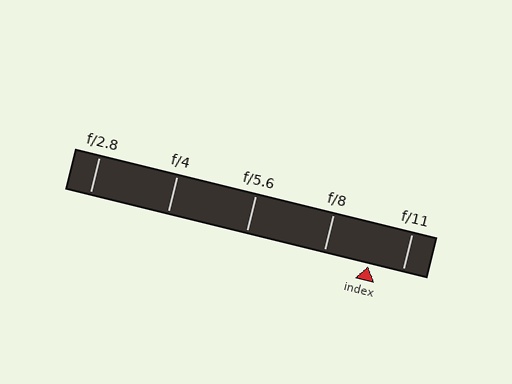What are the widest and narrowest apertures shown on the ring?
The widest aperture shown is f/2.8 and the narrowest is f/11.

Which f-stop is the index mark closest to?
The index mark is closest to f/11.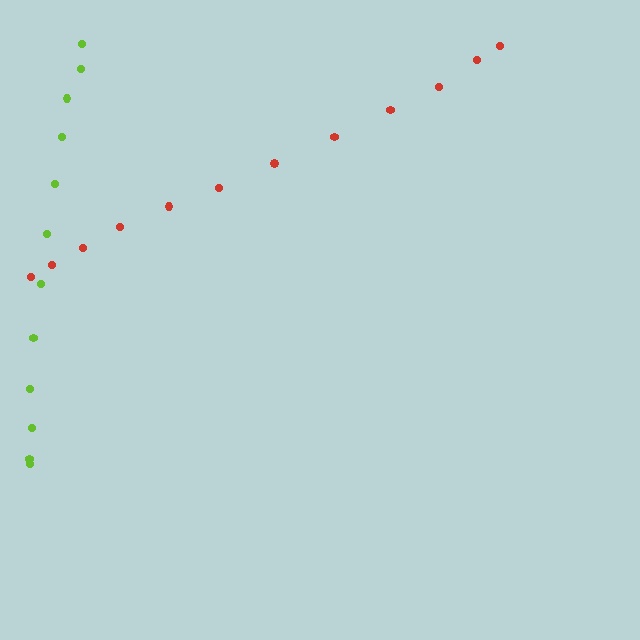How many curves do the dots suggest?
There are 2 distinct paths.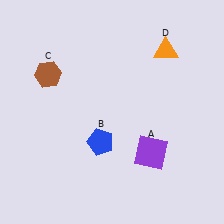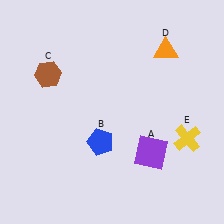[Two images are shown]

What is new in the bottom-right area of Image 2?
A yellow cross (E) was added in the bottom-right area of Image 2.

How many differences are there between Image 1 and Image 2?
There is 1 difference between the two images.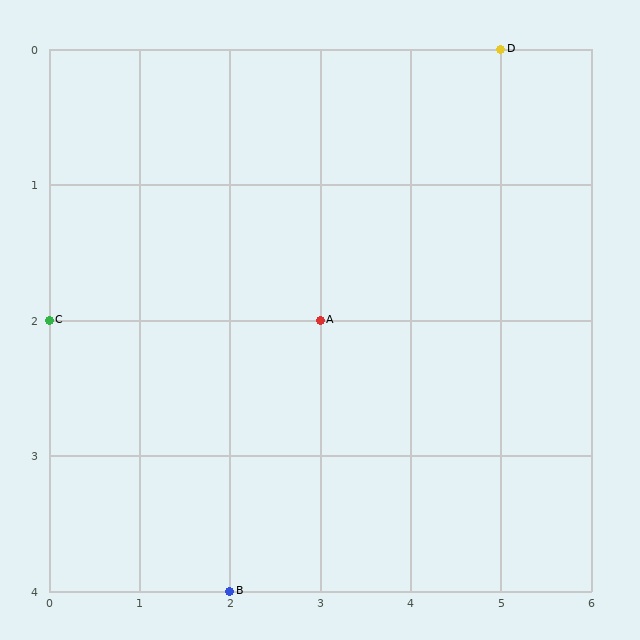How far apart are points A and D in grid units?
Points A and D are 2 columns and 2 rows apart (about 2.8 grid units diagonally).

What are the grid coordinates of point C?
Point C is at grid coordinates (0, 2).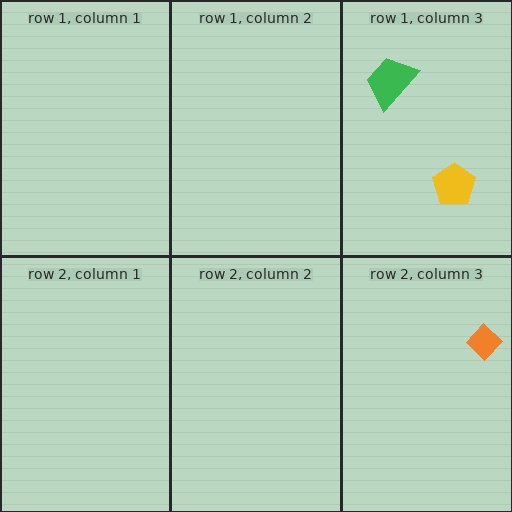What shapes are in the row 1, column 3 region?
The yellow pentagon, the green trapezoid.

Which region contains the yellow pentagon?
The row 1, column 3 region.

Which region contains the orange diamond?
The row 2, column 3 region.